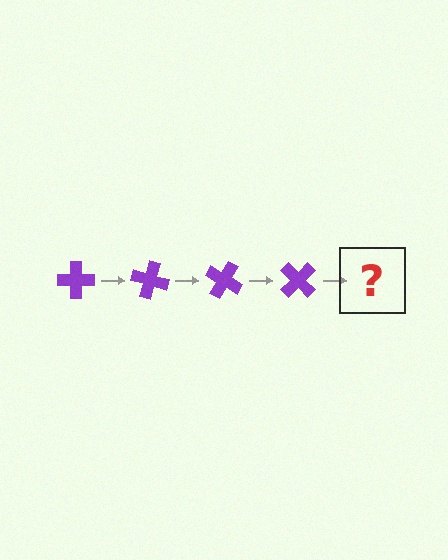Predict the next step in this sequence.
The next step is a purple cross rotated 60 degrees.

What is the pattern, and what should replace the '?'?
The pattern is that the cross rotates 15 degrees each step. The '?' should be a purple cross rotated 60 degrees.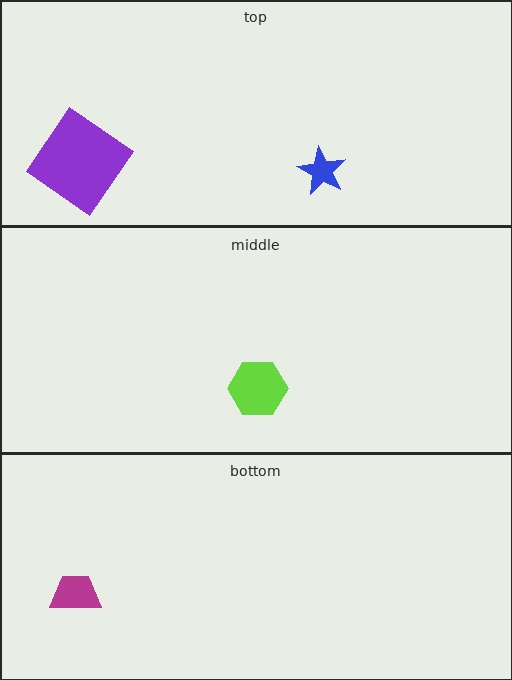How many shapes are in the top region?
2.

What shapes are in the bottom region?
The magenta trapezoid.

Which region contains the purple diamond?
The top region.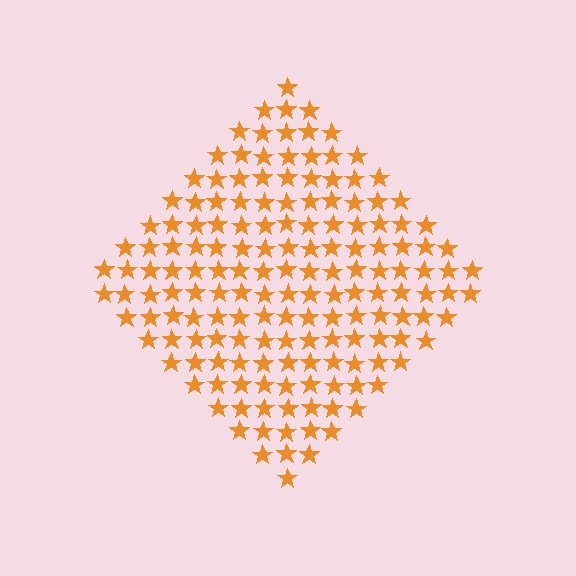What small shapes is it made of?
It is made of small stars.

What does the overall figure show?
The overall figure shows a diamond.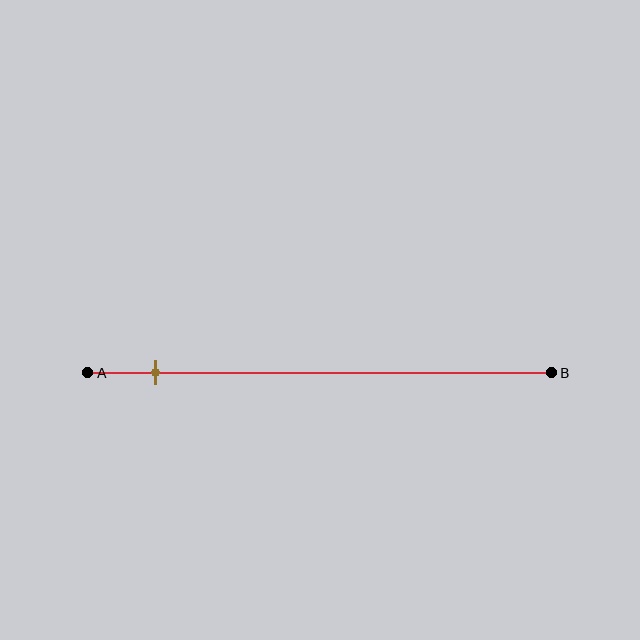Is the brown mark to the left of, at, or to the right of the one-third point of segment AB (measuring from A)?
The brown mark is to the left of the one-third point of segment AB.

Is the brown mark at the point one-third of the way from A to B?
No, the mark is at about 15% from A, not at the 33% one-third point.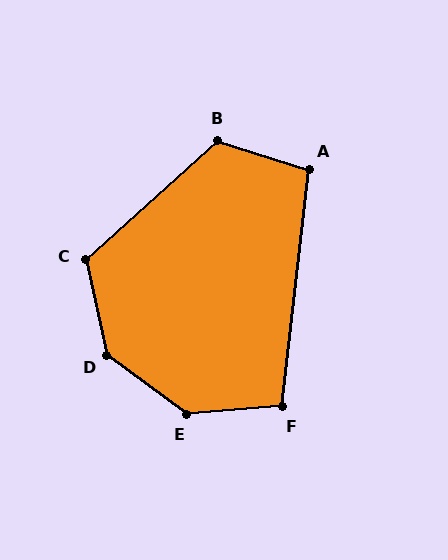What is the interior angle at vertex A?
Approximately 101 degrees (obtuse).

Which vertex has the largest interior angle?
E, at approximately 139 degrees.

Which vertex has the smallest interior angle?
F, at approximately 101 degrees.